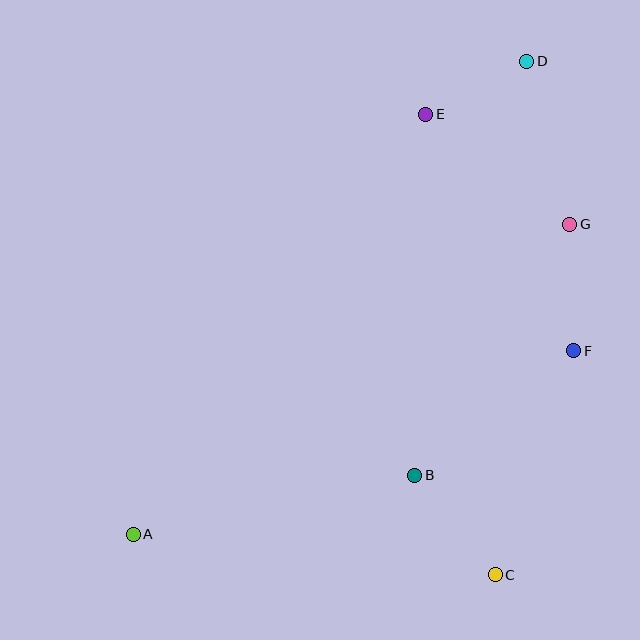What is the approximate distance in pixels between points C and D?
The distance between C and D is approximately 515 pixels.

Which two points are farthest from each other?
Points A and D are farthest from each other.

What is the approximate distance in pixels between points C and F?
The distance between C and F is approximately 237 pixels.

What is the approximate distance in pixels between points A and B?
The distance between A and B is approximately 287 pixels.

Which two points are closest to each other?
Points D and E are closest to each other.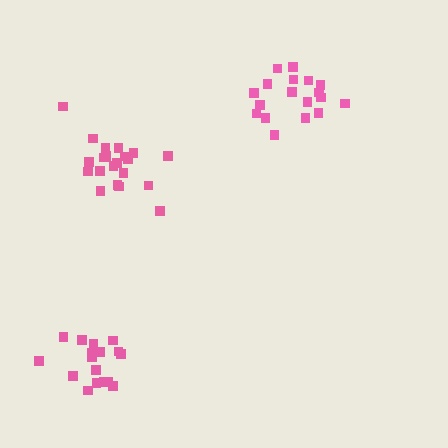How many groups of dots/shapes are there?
There are 3 groups.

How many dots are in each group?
Group 1: 21 dots, Group 2: 18 dots, Group 3: 17 dots (56 total).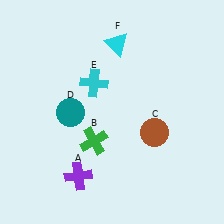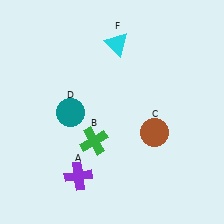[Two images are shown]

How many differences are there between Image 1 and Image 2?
There is 1 difference between the two images.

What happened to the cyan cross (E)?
The cyan cross (E) was removed in Image 2. It was in the top-left area of Image 1.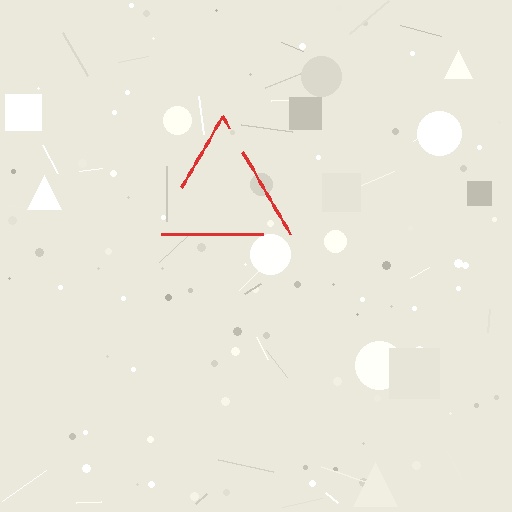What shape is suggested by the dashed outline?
The dashed outline suggests a triangle.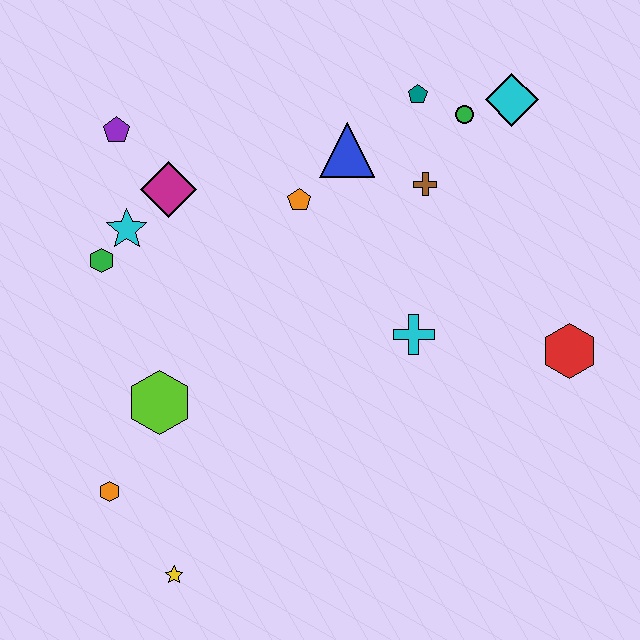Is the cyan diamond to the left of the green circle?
No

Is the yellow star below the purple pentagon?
Yes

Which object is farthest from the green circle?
The yellow star is farthest from the green circle.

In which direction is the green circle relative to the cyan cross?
The green circle is above the cyan cross.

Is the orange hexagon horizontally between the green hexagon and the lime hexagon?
Yes